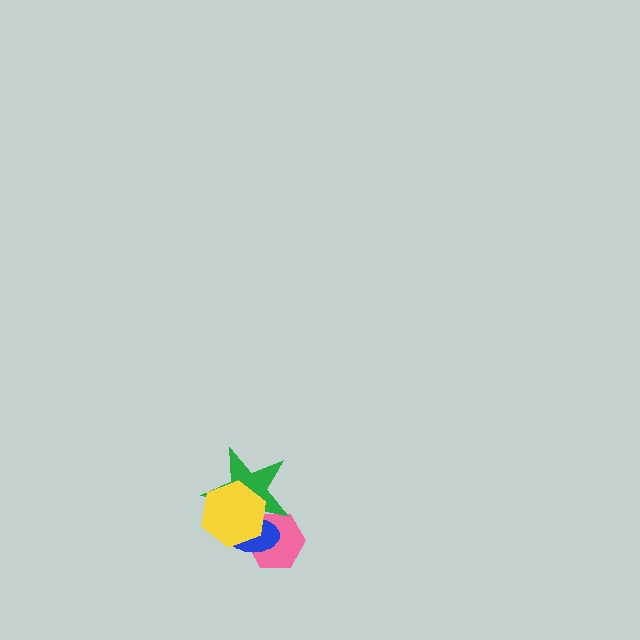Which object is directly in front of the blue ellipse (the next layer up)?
The green star is directly in front of the blue ellipse.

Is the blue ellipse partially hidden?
Yes, it is partially covered by another shape.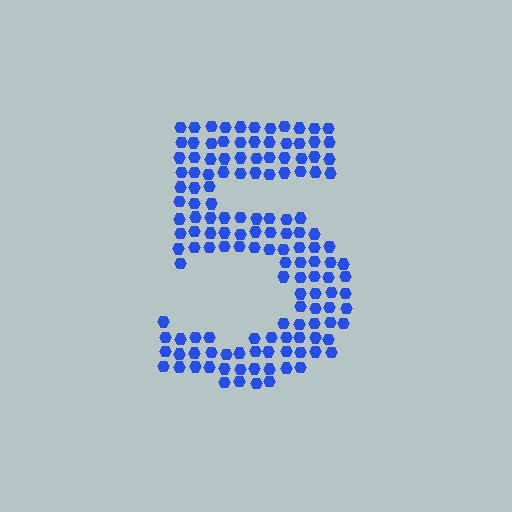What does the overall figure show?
The overall figure shows the digit 5.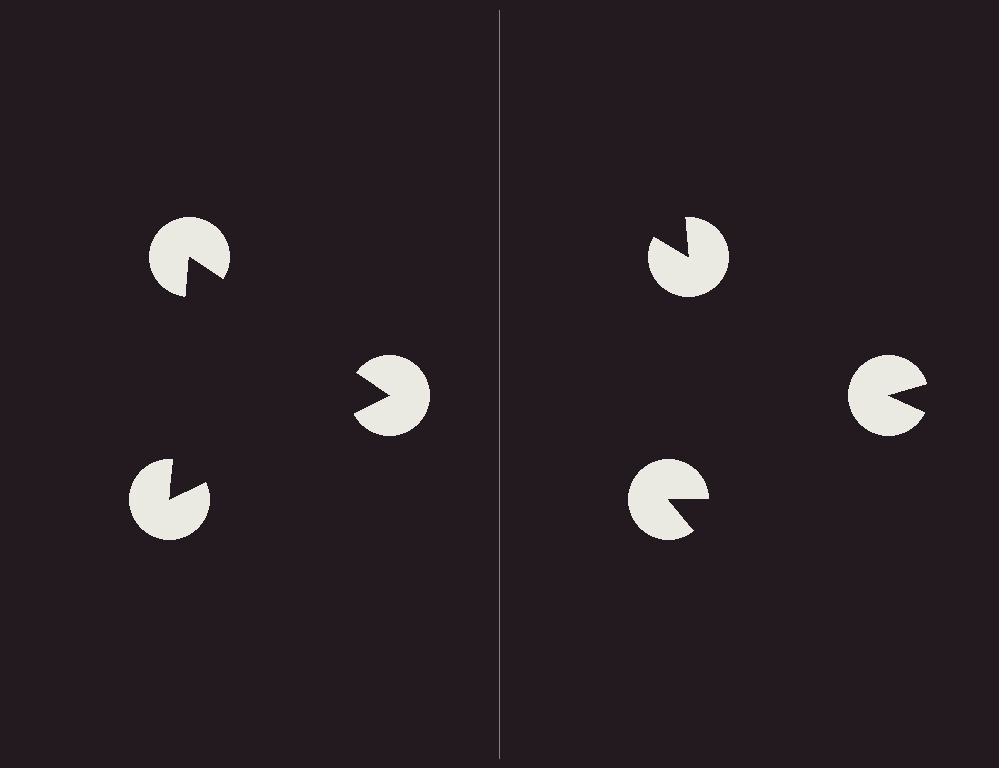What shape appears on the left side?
An illusory triangle.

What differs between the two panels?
The pac-man discs are positioned identically on both sides; only the wedge orientations differ. On the left they align to a triangle; on the right they are misaligned.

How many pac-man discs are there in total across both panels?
6 — 3 on each side.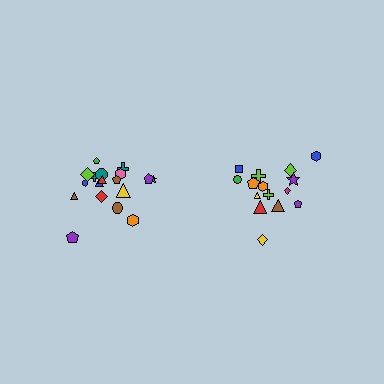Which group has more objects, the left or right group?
The left group.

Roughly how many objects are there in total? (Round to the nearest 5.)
Roughly 35 objects in total.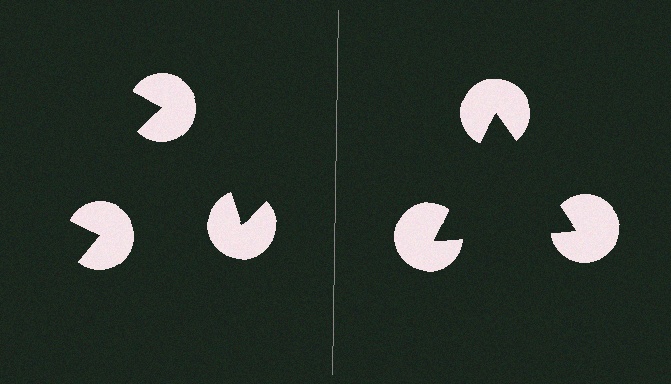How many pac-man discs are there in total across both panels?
6 — 3 on each side.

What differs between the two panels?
The pac-man discs are positioned identically on both sides; only the wedge orientations differ. On the right they align to a triangle; on the left they are misaligned.